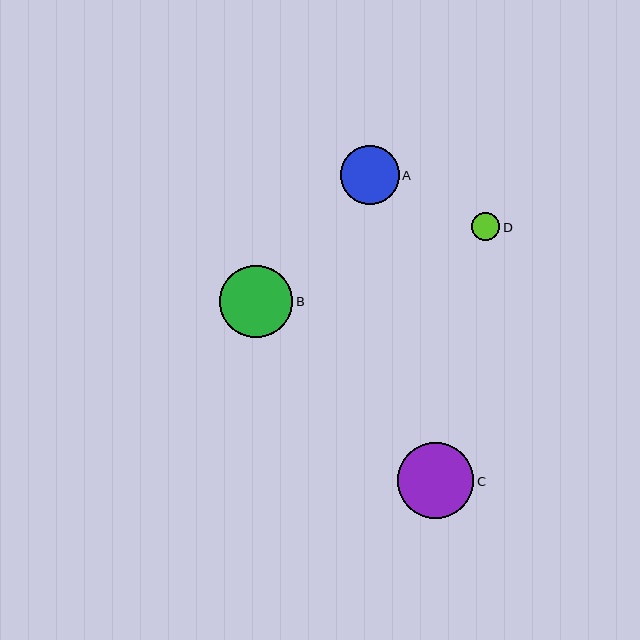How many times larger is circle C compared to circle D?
Circle C is approximately 2.7 times the size of circle D.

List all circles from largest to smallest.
From largest to smallest: C, B, A, D.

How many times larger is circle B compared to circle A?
Circle B is approximately 1.2 times the size of circle A.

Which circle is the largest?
Circle C is the largest with a size of approximately 76 pixels.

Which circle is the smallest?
Circle D is the smallest with a size of approximately 28 pixels.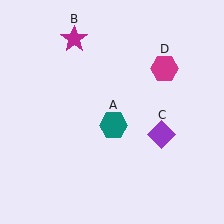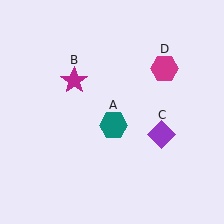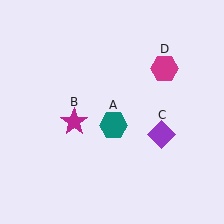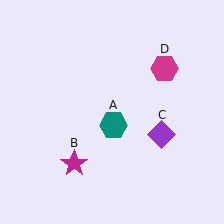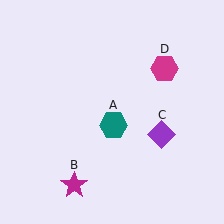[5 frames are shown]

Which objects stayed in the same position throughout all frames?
Teal hexagon (object A) and purple diamond (object C) and magenta hexagon (object D) remained stationary.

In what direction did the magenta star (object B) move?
The magenta star (object B) moved down.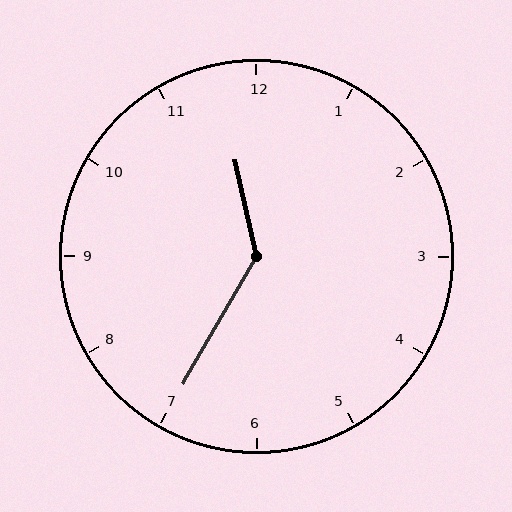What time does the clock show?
11:35.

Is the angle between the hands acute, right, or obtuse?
It is obtuse.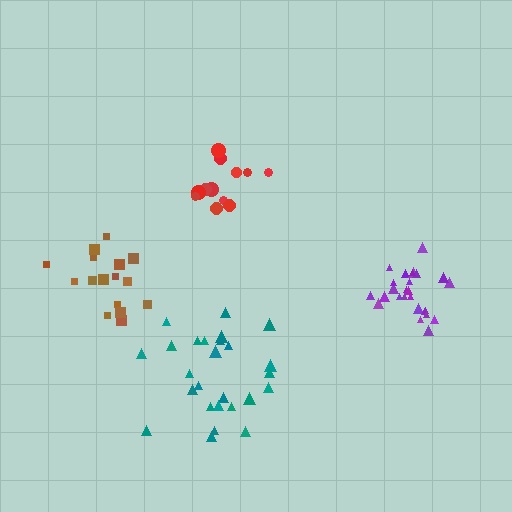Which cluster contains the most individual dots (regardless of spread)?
Purple (26).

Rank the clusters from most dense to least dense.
purple, teal, red, brown.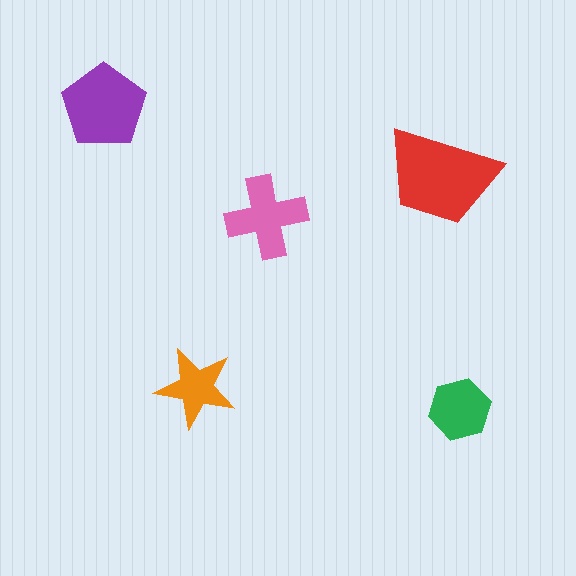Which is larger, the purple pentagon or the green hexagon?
The purple pentagon.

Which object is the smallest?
The orange star.